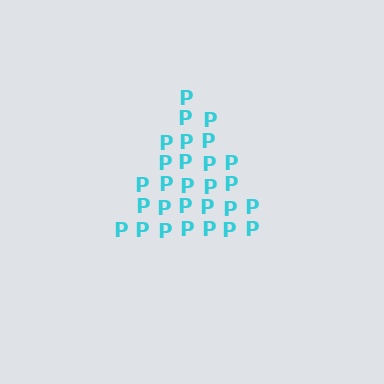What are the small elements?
The small elements are letter P's.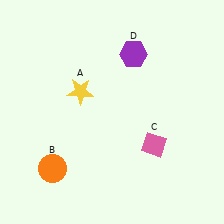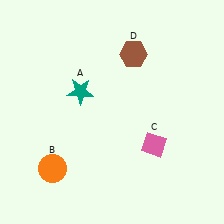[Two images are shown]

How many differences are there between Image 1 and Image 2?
There are 2 differences between the two images.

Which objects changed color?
A changed from yellow to teal. D changed from purple to brown.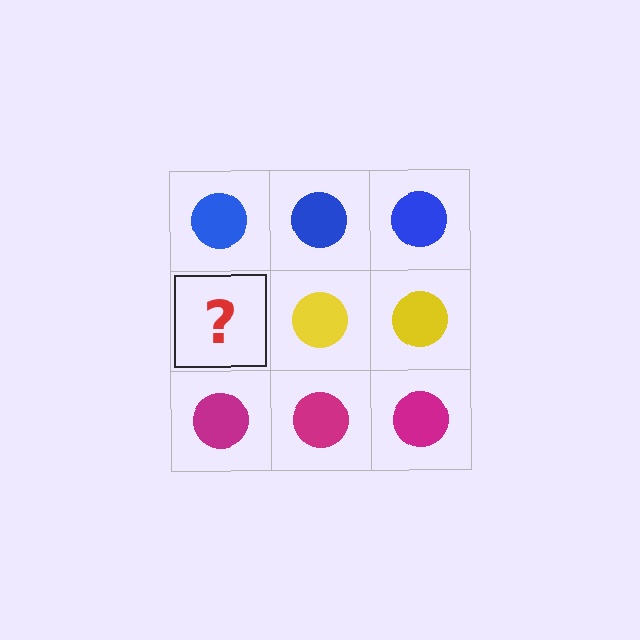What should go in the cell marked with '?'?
The missing cell should contain a yellow circle.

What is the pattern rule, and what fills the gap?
The rule is that each row has a consistent color. The gap should be filled with a yellow circle.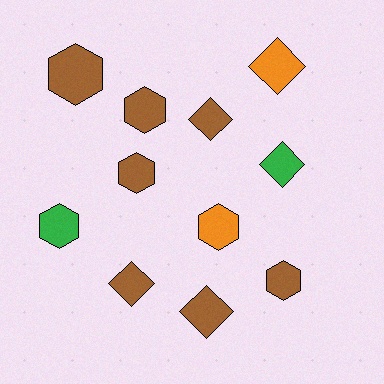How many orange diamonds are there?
There is 1 orange diamond.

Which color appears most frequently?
Brown, with 7 objects.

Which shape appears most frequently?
Hexagon, with 6 objects.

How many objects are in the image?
There are 11 objects.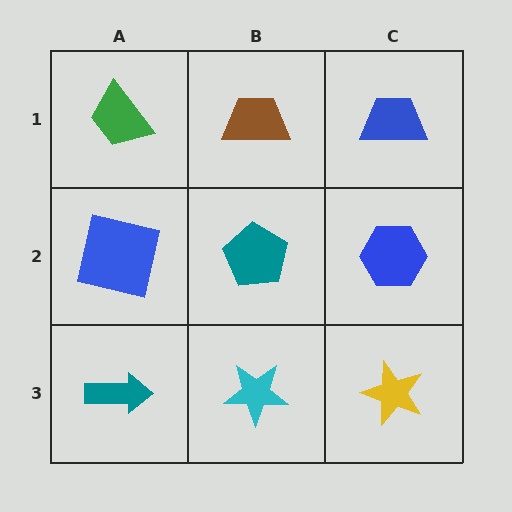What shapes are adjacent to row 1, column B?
A teal pentagon (row 2, column B), a green trapezoid (row 1, column A), a blue trapezoid (row 1, column C).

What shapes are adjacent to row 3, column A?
A blue square (row 2, column A), a cyan star (row 3, column B).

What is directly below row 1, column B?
A teal pentagon.